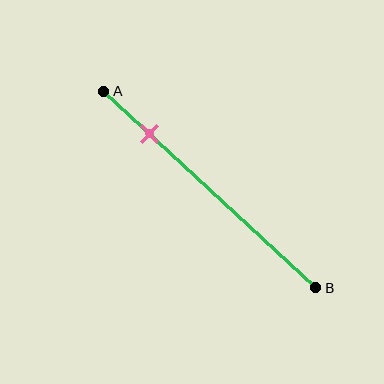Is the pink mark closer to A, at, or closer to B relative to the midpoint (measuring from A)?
The pink mark is closer to point A than the midpoint of segment AB.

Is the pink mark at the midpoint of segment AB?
No, the mark is at about 20% from A, not at the 50% midpoint.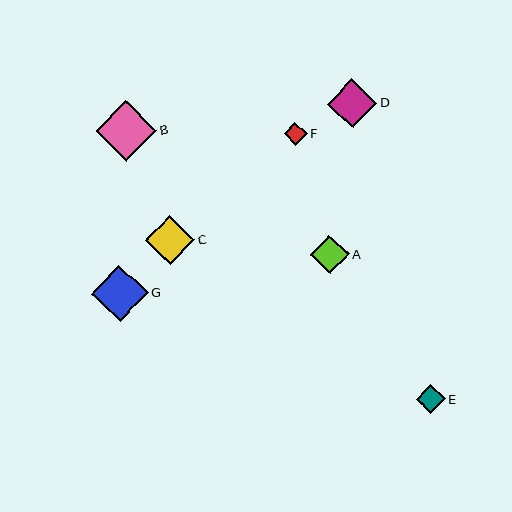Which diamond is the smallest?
Diamond F is the smallest with a size of approximately 23 pixels.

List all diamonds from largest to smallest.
From largest to smallest: B, G, C, D, A, E, F.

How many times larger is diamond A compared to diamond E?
Diamond A is approximately 1.3 times the size of diamond E.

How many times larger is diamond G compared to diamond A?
Diamond G is approximately 1.5 times the size of diamond A.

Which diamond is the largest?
Diamond B is the largest with a size of approximately 61 pixels.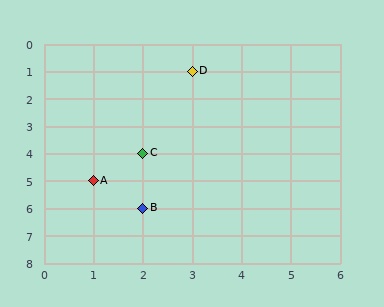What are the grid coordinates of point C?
Point C is at grid coordinates (2, 4).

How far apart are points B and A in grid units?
Points B and A are 1 column and 1 row apart (about 1.4 grid units diagonally).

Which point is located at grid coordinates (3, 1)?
Point D is at (3, 1).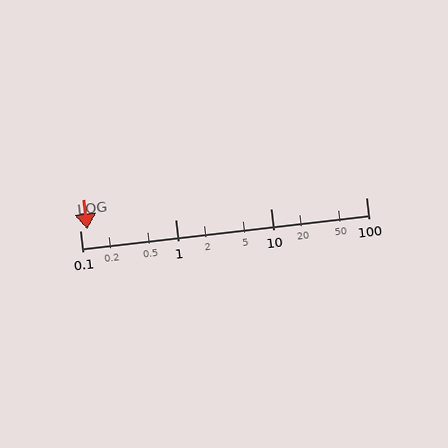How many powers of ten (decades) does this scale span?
The scale spans 3 decades, from 0.1 to 100.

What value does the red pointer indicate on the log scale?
The pointer indicates approximately 0.12.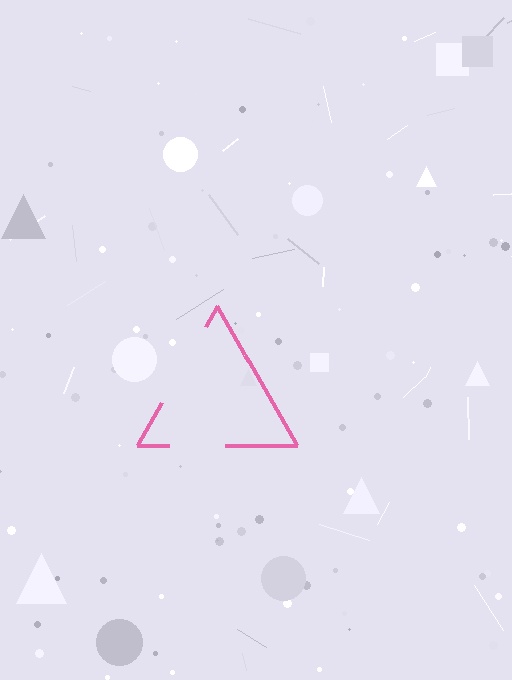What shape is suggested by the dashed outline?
The dashed outline suggests a triangle.